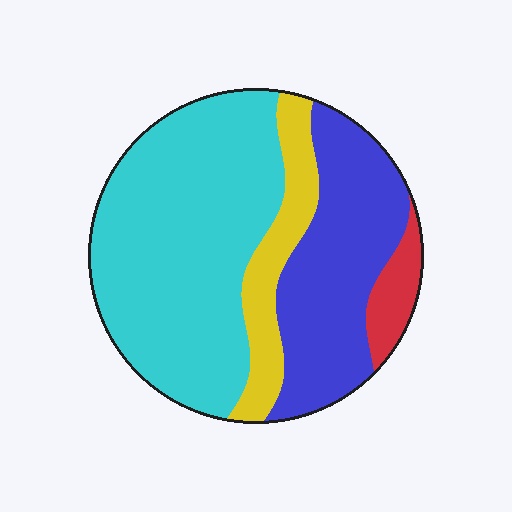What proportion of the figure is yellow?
Yellow covers roughly 15% of the figure.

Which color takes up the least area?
Red, at roughly 5%.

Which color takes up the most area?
Cyan, at roughly 50%.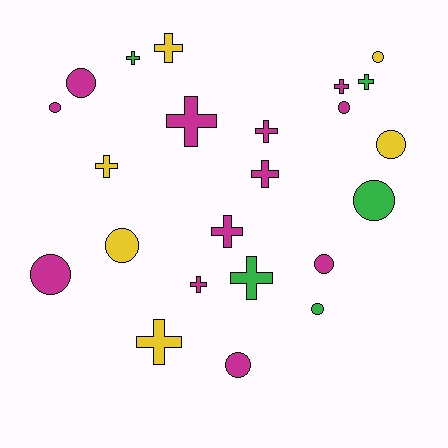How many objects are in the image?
There are 23 objects.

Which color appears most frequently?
Magenta, with 12 objects.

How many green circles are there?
There are 2 green circles.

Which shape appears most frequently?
Cross, with 12 objects.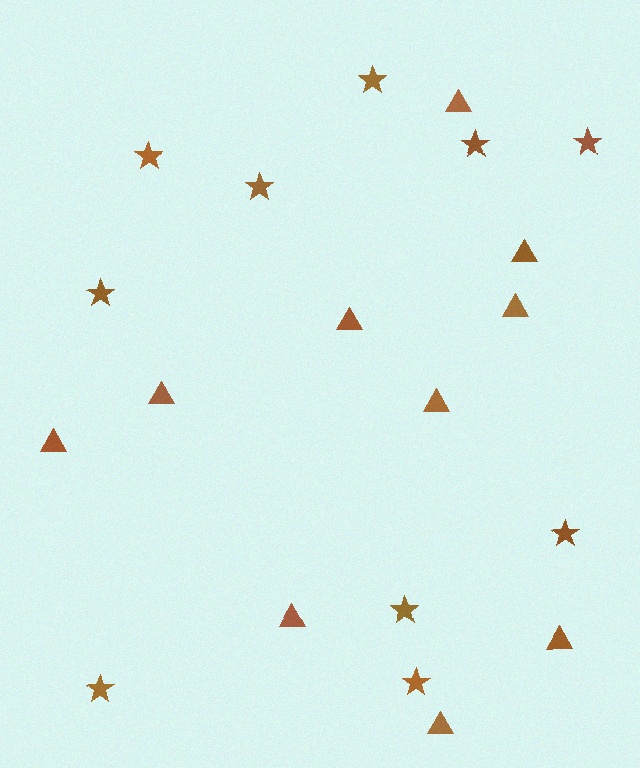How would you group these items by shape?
There are 2 groups: one group of triangles (10) and one group of stars (10).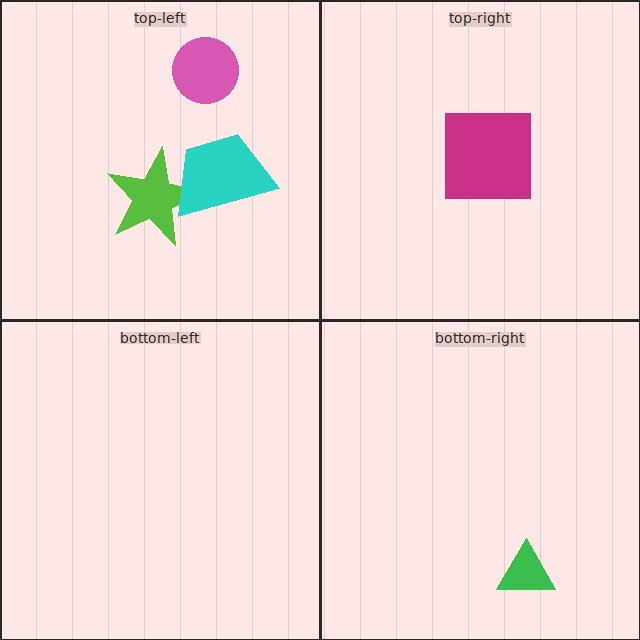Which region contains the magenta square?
The top-right region.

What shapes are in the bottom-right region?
The green triangle.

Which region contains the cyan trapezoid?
The top-left region.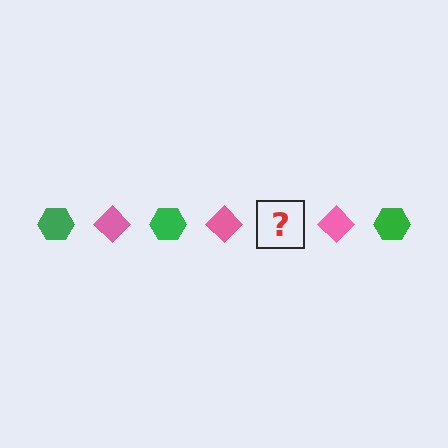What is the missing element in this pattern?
The missing element is a green hexagon.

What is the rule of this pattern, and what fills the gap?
The rule is that the pattern alternates between green hexagon and pink diamond. The gap should be filled with a green hexagon.